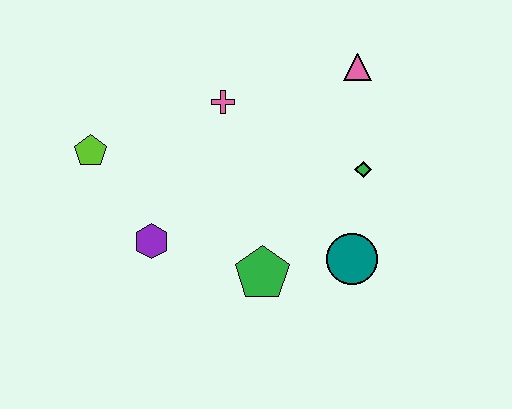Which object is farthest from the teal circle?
The lime pentagon is farthest from the teal circle.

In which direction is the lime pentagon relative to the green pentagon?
The lime pentagon is to the left of the green pentagon.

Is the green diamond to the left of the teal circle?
No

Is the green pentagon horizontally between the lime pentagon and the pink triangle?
Yes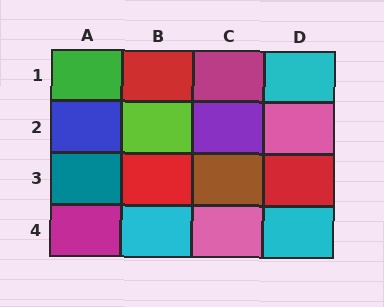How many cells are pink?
2 cells are pink.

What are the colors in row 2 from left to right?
Blue, lime, purple, pink.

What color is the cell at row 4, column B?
Cyan.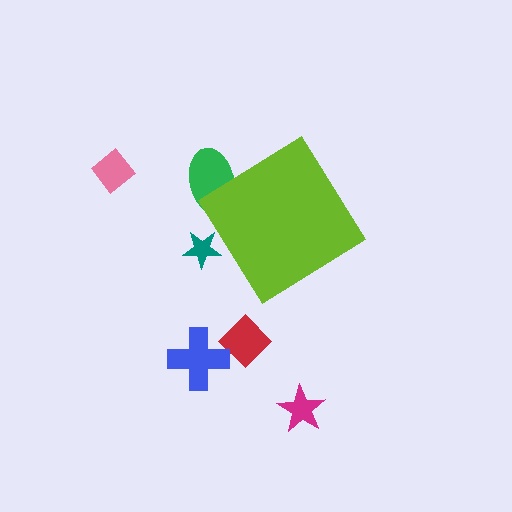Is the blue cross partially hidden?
No, the blue cross is fully visible.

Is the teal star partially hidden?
Yes, the teal star is partially hidden behind the lime diamond.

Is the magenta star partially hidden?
No, the magenta star is fully visible.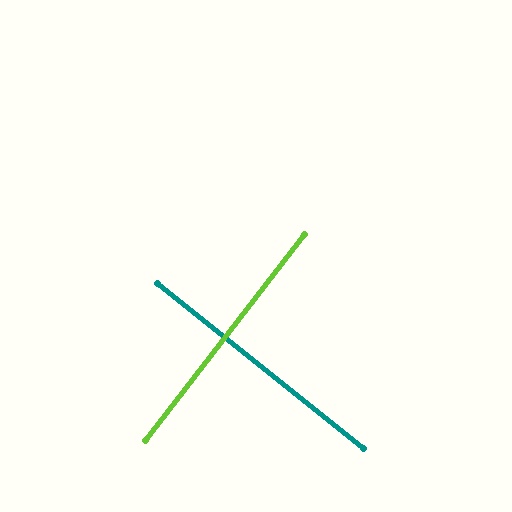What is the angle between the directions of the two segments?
Approximately 89 degrees.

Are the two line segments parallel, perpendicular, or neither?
Perpendicular — they meet at approximately 89°.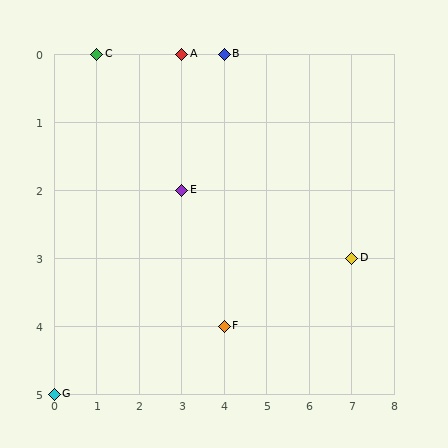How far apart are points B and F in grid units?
Points B and F are 4 rows apart.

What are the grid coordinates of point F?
Point F is at grid coordinates (4, 4).